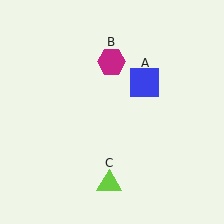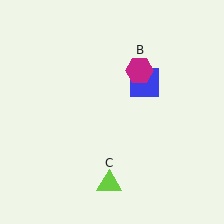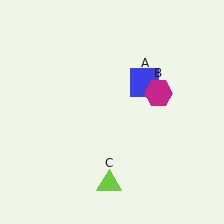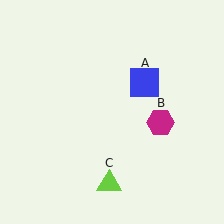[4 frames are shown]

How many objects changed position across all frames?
1 object changed position: magenta hexagon (object B).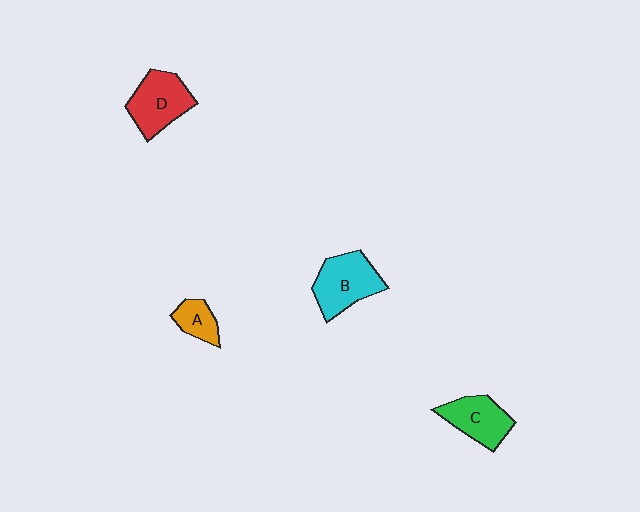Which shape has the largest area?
Shape B (cyan).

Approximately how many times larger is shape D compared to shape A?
Approximately 2.0 times.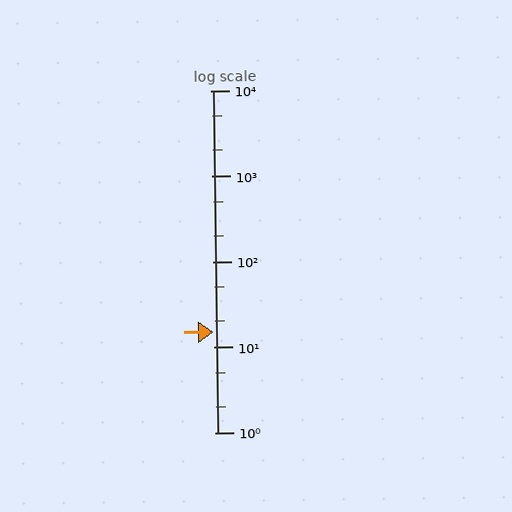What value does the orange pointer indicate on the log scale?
The pointer indicates approximately 15.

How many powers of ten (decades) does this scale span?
The scale spans 4 decades, from 1 to 10000.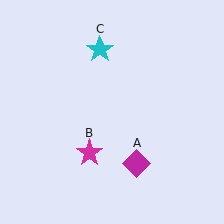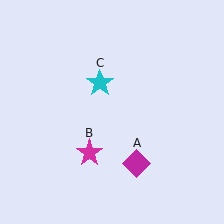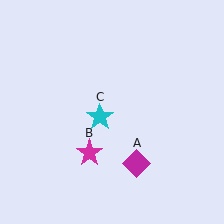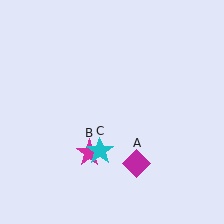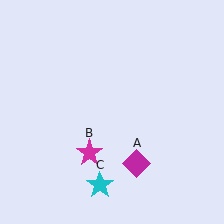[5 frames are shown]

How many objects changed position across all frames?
1 object changed position: cyan star (object C).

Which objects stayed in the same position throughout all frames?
Magenta diamond (object A) and magenta star (object B) remained stationary.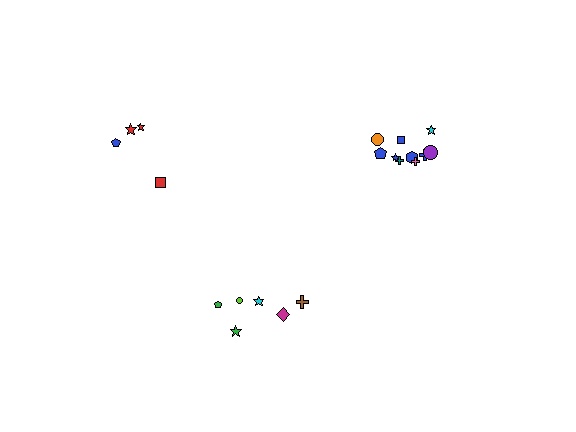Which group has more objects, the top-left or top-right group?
The top-right group.